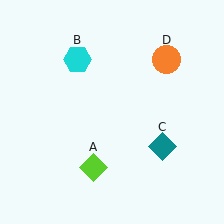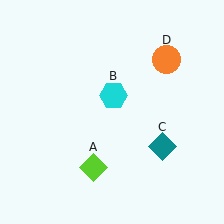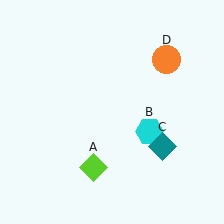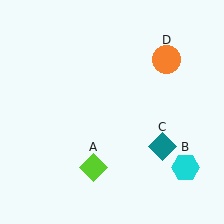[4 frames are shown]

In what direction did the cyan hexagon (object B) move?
The cyan hexagon (object B) moved down and to the right.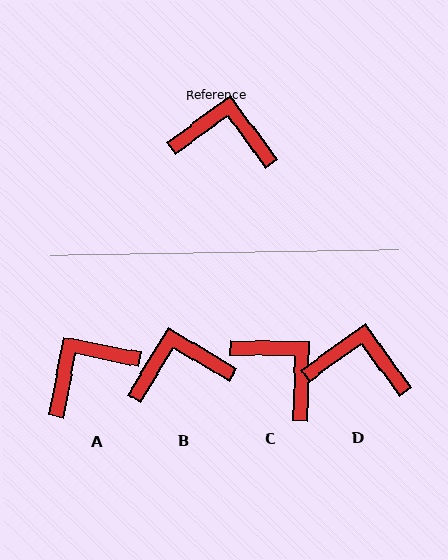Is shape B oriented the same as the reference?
No, it is off by about 23 degrees.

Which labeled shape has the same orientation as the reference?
D.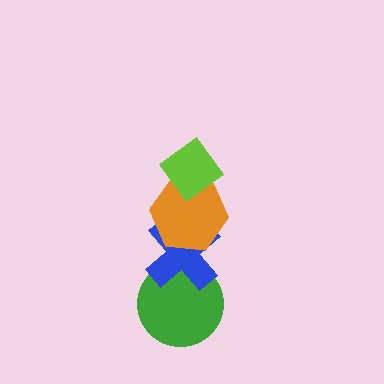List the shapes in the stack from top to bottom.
From top to bottom: the lime diamond, the orange hexagon, the blue cross, the green circle.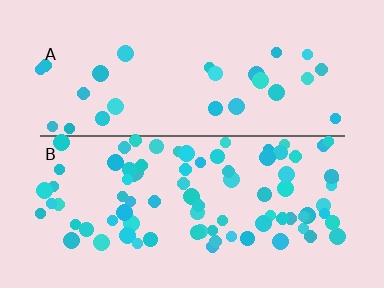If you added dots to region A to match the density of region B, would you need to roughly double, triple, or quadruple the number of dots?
Approximately triple.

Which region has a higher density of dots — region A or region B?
B (the bottom).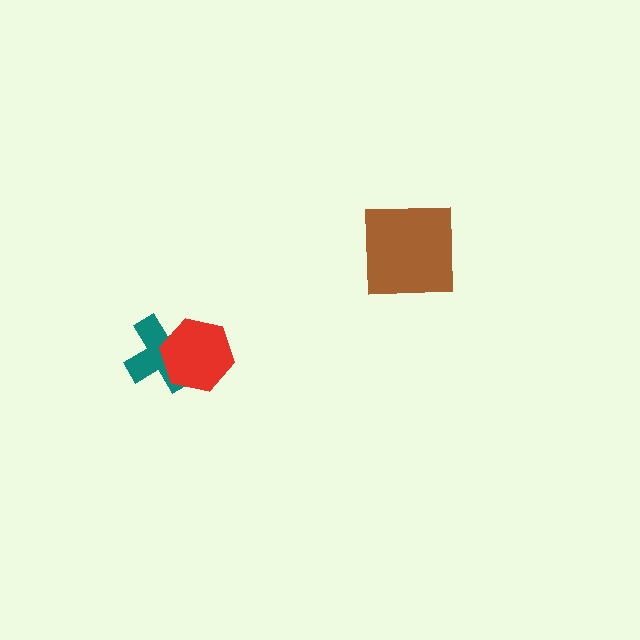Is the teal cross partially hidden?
Yes, it is partially covered by another shape.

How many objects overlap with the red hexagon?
1 object overlaps with the red hexagon.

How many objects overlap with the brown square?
0 objects overlap with the brown square.